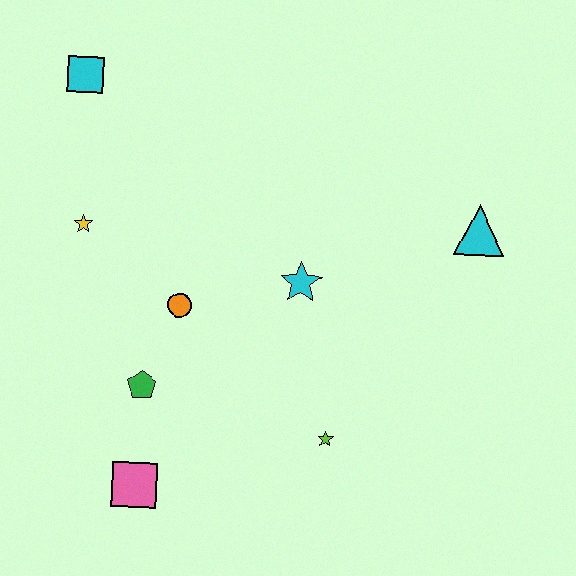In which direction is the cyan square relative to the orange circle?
The cyan square is above the orange circle.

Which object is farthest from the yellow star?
The cyan triangle is farthest from the yellow star.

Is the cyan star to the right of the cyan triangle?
No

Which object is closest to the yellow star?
The orange circle is closest to the yellow star.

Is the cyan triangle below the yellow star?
No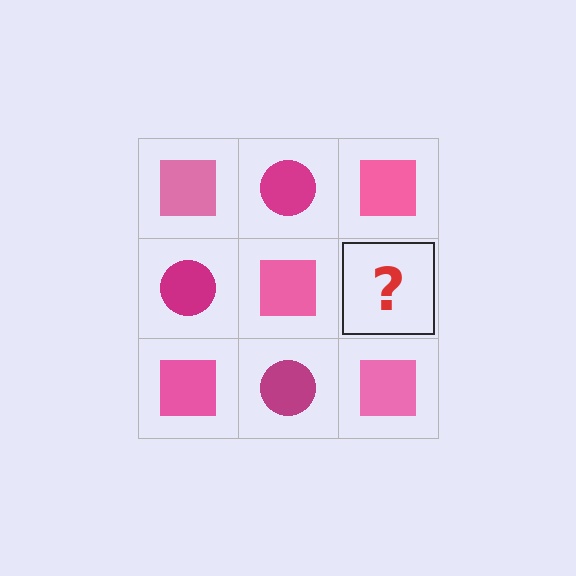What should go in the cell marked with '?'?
The missing cell should contain a magenta circle.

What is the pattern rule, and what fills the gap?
The rule is that it alternates pink square and magenta circle in a checkerboard pattern. The gap should be filled with a magenta circle.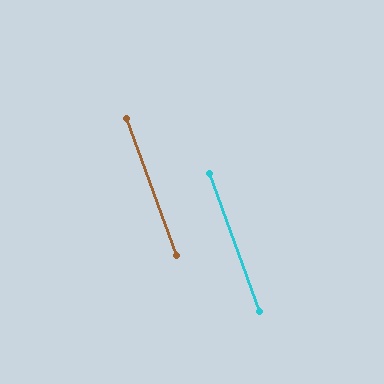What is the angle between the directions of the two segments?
Approximately 0 degrees.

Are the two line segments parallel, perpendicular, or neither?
Parallel — their directions differ by only 0.1°.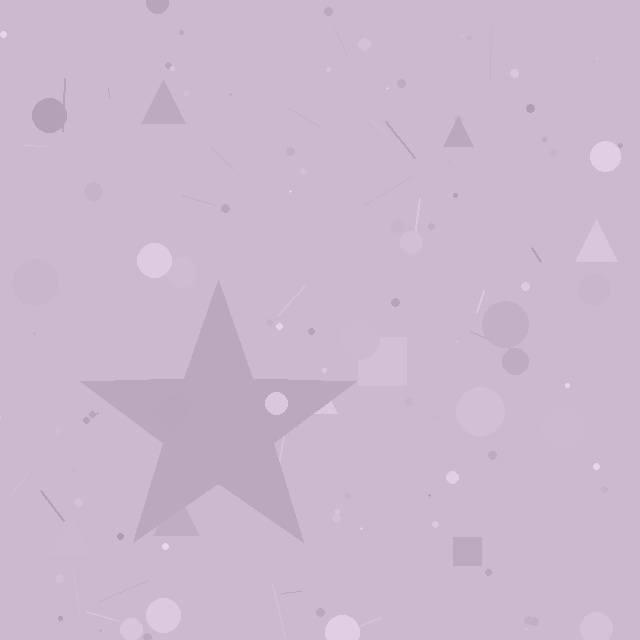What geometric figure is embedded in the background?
A star is embedded in the background.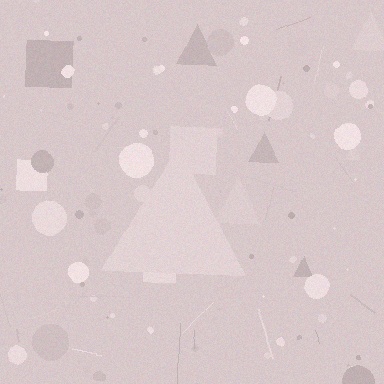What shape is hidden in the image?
A triangle is hidden in the image.